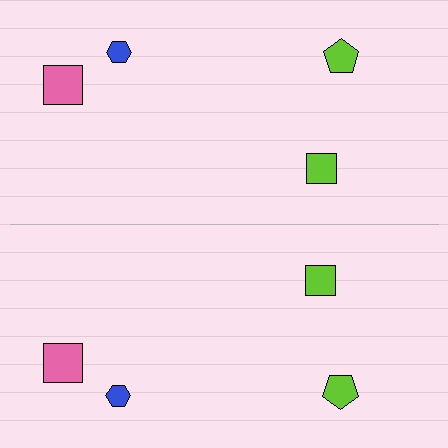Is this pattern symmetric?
Yes, this pattern has bilateral (reflection) symmetry.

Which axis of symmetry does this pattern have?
The pattern has a horizontal axis of symmetry running through the center of the image.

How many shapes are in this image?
There are 8 shapes in this image.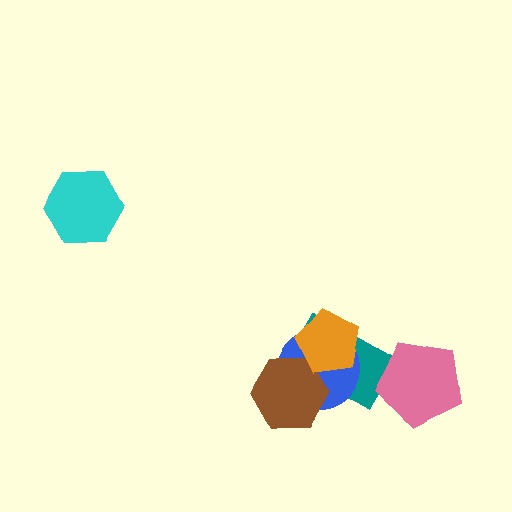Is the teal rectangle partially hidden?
Yes, it is partially covered by another shape.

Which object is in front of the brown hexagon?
The orange pentagon is in front of the brown hexagon.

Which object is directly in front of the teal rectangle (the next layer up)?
The blue circle is directly in front of the teal rectangle.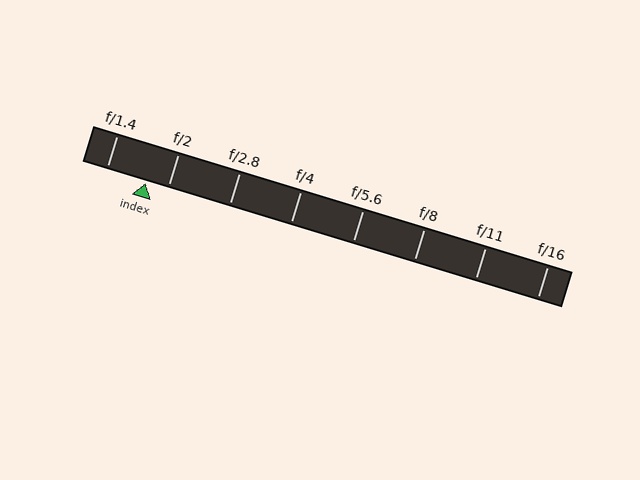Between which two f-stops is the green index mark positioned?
The index mark is between f/1.4 and f/2.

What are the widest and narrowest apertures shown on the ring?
The widest aperture shown is f/1.4 and the narrowest is f/16.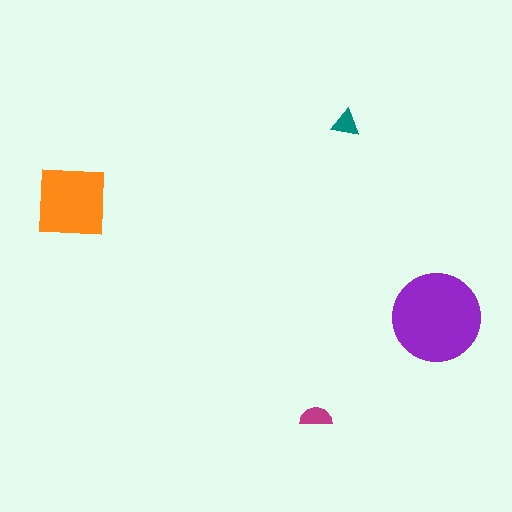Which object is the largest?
The purple circle.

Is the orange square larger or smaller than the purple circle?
Smaller.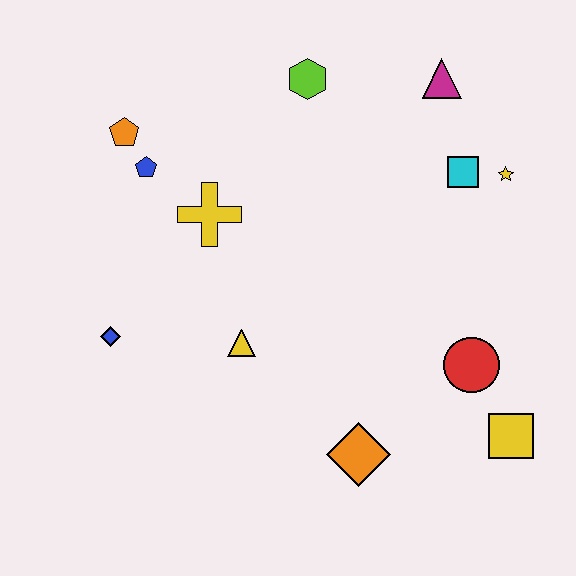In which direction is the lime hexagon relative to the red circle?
The lime hexagon is above the red circle.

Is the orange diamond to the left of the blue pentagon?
No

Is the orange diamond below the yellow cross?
Yes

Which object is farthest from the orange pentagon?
The yellow square is farthest from the orange pentagon.